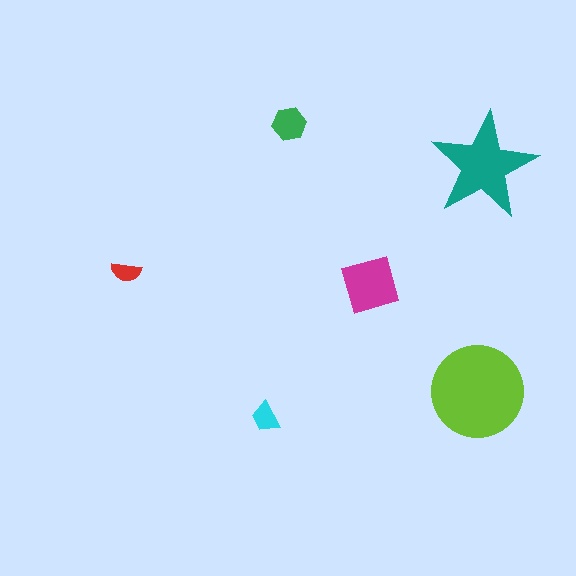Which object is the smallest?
The red semicircle.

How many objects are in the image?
There are 6 objects in the image.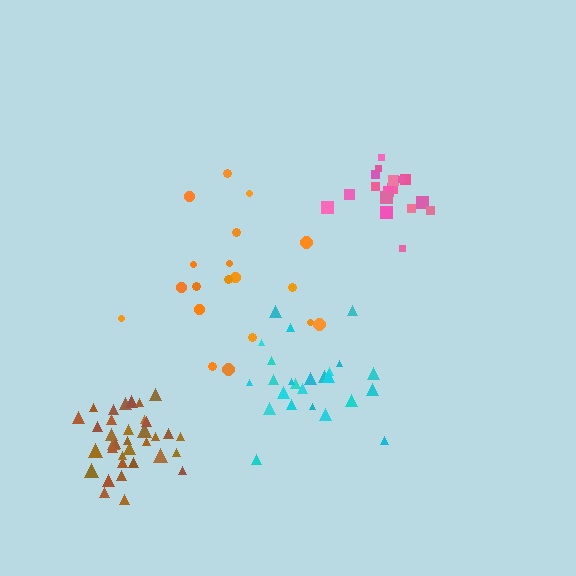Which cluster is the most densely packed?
Brown.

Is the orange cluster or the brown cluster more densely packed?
Brown.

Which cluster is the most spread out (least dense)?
Orange.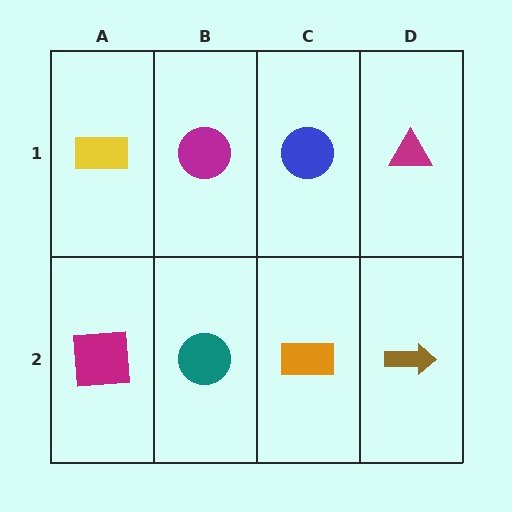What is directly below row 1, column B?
A teal circle.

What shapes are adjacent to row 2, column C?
A blue circle (row 1, column C), a teal circle (row 2, column B), a brown arrow (row 2, column D).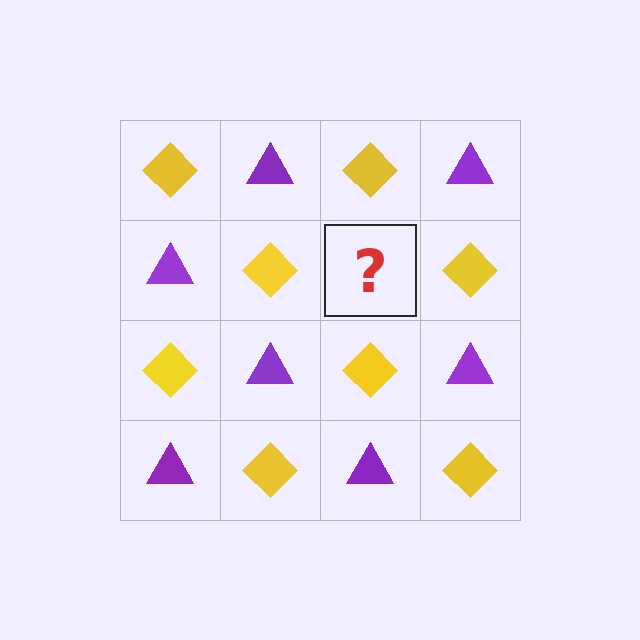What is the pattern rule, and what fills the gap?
The rule is that it alternates yellow diamond and purple triangle in a checkerboard pattern. The gap should be filled with a purple triangle.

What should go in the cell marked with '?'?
The missing cell should contain a purple triangle.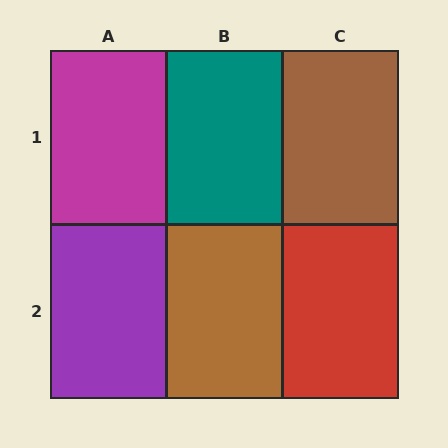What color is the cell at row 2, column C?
Red.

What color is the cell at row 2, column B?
Brown.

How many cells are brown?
2 cells are brown.